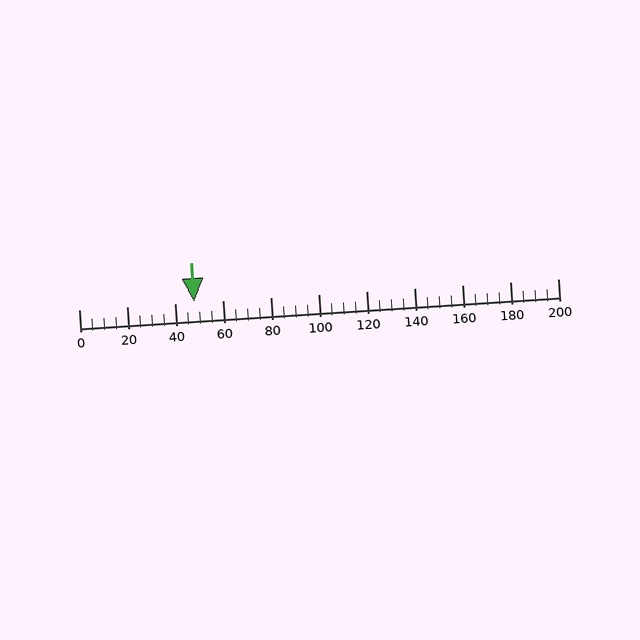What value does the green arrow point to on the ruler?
The green arrow points to approximately 48.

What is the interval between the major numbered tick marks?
The major tick marks are spaced 20 units apart.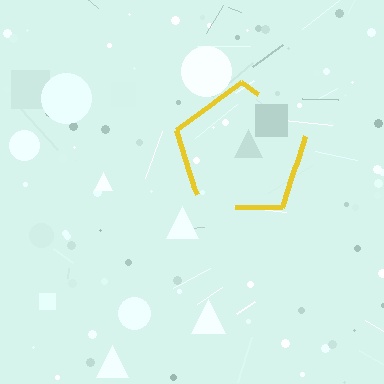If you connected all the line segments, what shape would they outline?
They would outline a pentagon.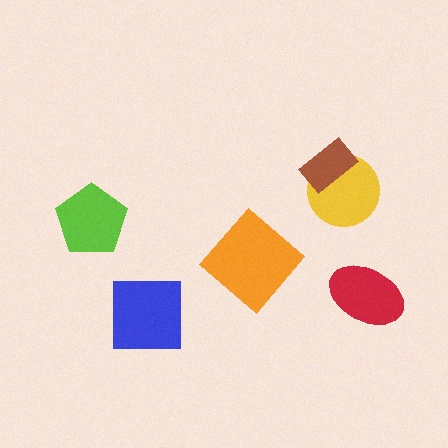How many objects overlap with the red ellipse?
0 objects overlap with the red ellipse.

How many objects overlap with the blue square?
0 objects overlap with the blue square.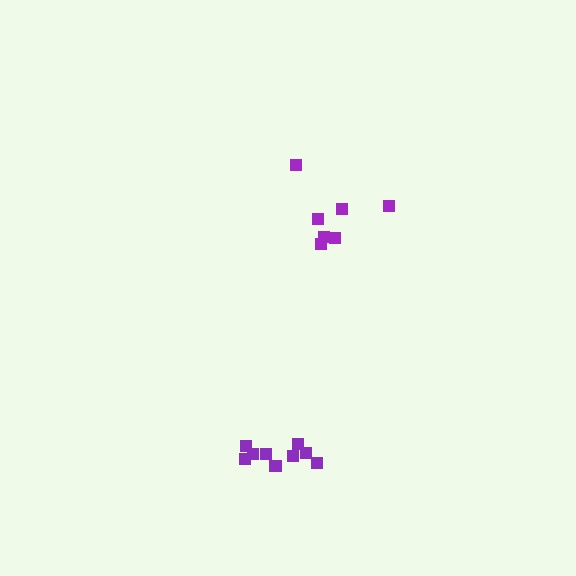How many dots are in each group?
Group 1: 7 dots, Group 2: 9 dots (16 total).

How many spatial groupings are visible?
There are 2 spatial groupings.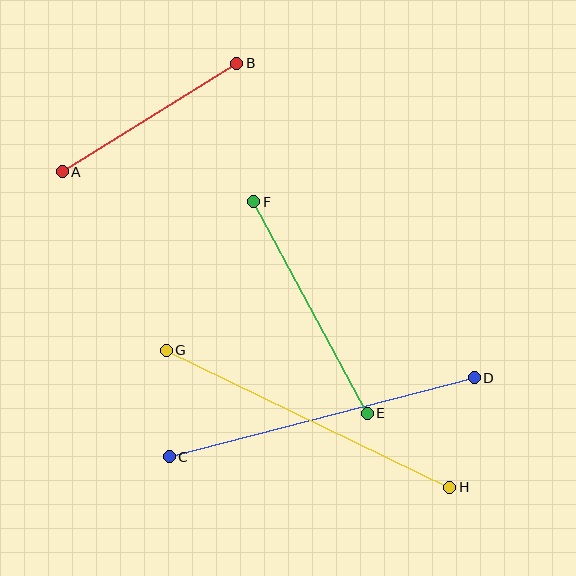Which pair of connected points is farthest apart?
Points C and D are farthest apart.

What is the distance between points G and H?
The distance is approximately 315 pixels.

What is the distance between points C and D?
The distance is approximately 315 pixels.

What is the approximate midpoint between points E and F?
The midpoint is at approximately (310, 308) pixels.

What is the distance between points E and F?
The distance is approximately 240 pixels.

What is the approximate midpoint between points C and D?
The midpoint is at approximately (322, 417) pixels.